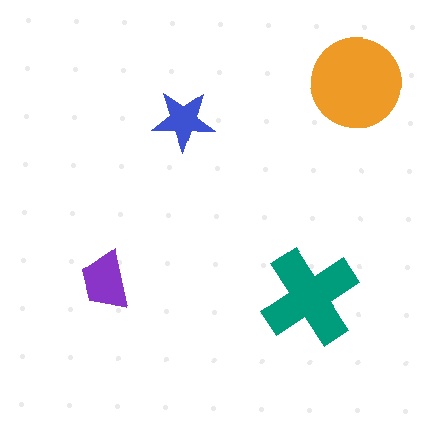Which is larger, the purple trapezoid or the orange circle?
The orange circle.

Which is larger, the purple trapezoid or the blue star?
The purple trapezoid.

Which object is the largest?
The orange circle.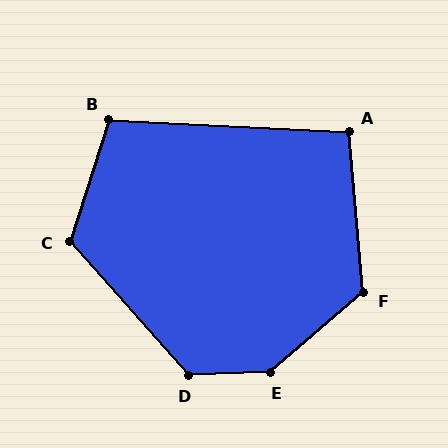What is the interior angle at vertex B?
Approximately 105 degrees (obtuse).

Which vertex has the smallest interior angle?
A, at approximately 98 degrees.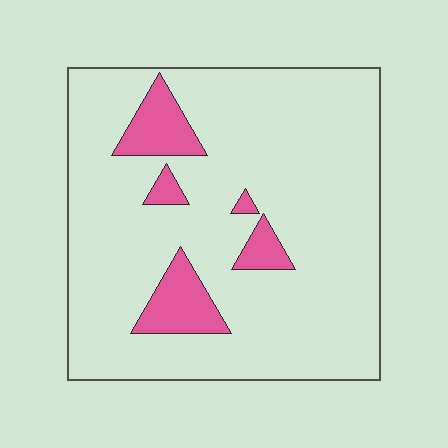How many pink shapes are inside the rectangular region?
5.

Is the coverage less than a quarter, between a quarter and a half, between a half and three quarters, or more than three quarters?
Less than a quarter.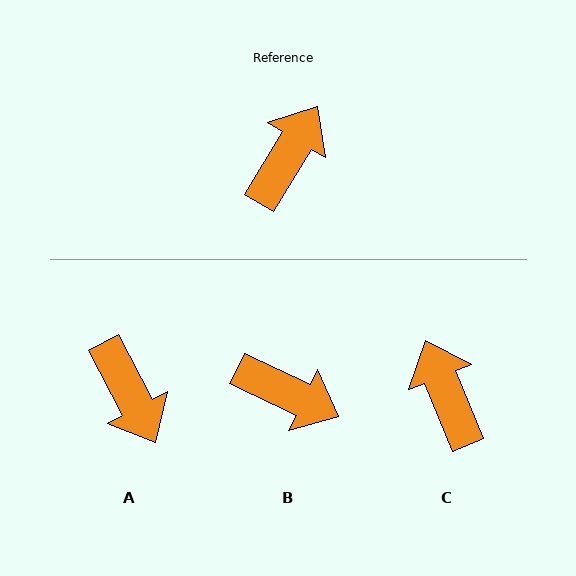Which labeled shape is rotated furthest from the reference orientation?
A, about 121 degrees away.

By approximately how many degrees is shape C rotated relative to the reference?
Approximately 54 degrees counter-clockwise.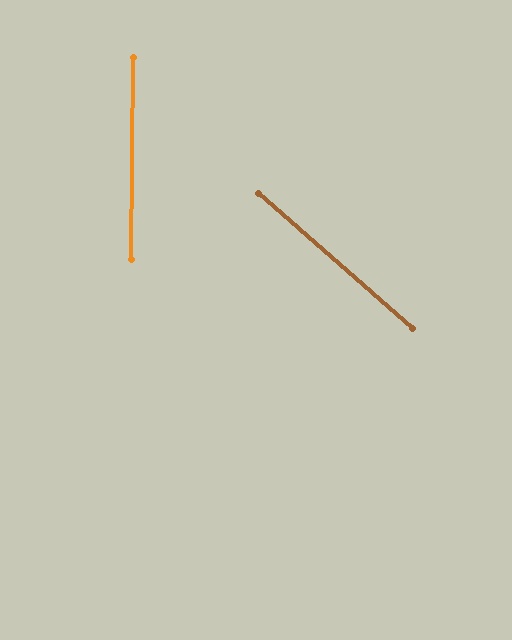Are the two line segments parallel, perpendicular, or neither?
Neither parallel nor perpendicular — they differ by about 49°.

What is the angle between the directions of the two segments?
Approximately 49 degrees.